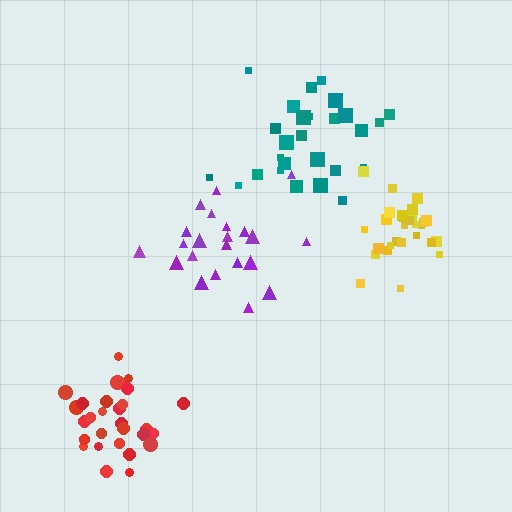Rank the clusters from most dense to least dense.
yellow, purple, red, teal.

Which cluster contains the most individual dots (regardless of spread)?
Teal (28).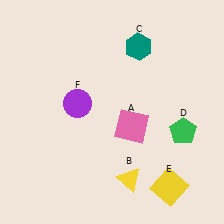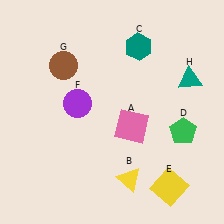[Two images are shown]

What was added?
A brown circle (G), a teal triangle (H) were added in Image 2.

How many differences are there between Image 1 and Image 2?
There are 2 differences between the two images.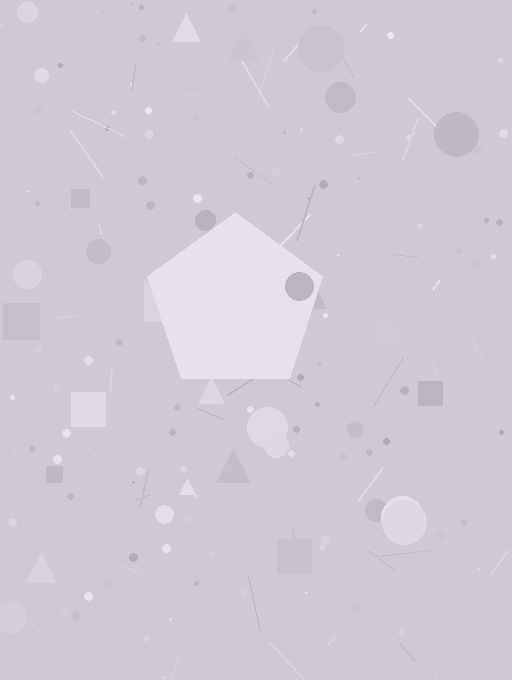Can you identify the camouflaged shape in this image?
The camouflaged shape is a pentagon.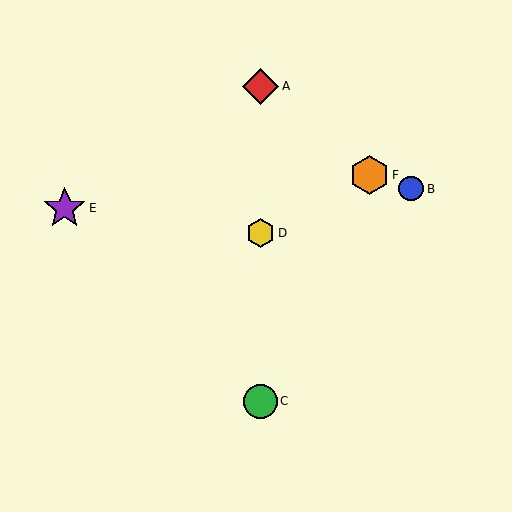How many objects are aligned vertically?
3 objects (A, C, D) are aligned vertically.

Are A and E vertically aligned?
No, A is at x≈261 and E is at x≈65.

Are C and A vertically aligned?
Yes, both are at x≈261.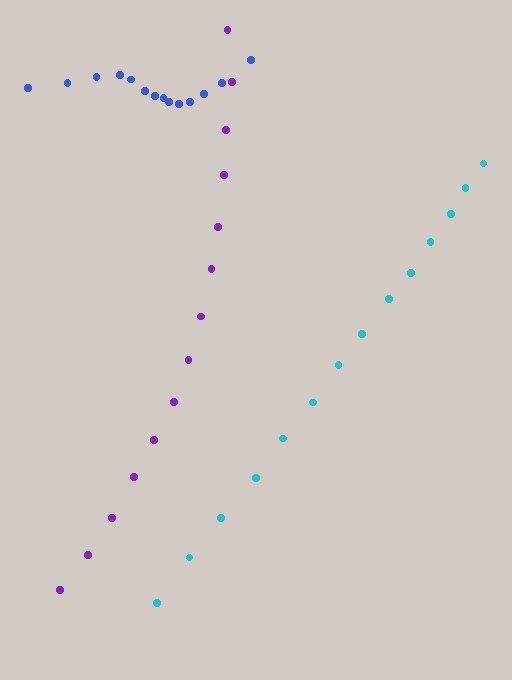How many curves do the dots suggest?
There are 3 distinct paths.